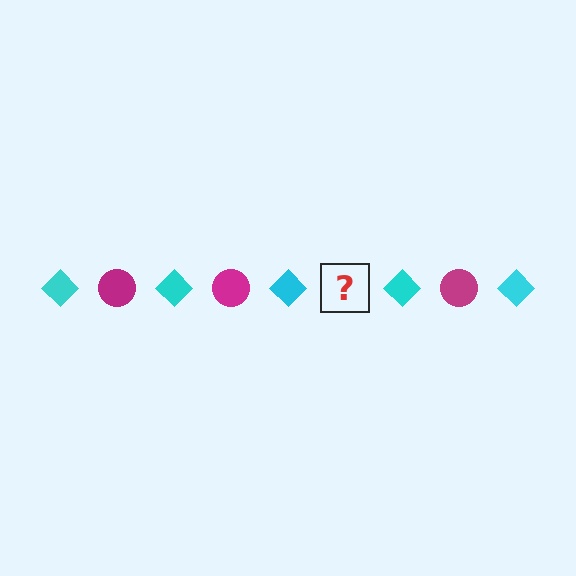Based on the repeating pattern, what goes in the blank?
The blank should be a magenta circle.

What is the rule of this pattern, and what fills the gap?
The rule is that the pattern alternates between cyan diamond and magenta circle. The gap should be filled with a magenta circle.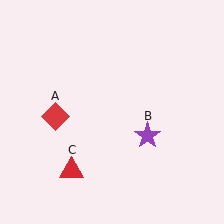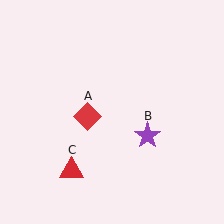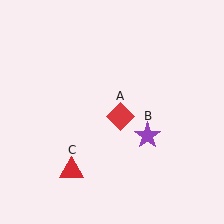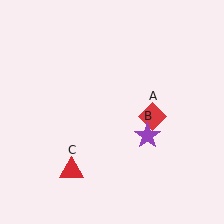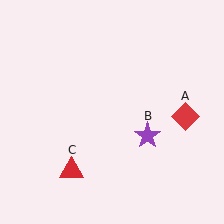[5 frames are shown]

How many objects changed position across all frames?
1 object changed position: red diamond (object A).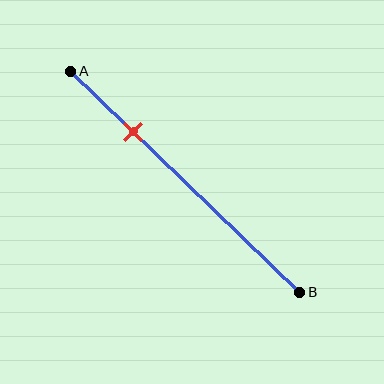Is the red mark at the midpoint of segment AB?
No, the mark is at about 25% from A, not at the 50% midpoint.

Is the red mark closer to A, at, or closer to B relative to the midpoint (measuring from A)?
The red mark is closer to point A than the midpoint of segment AB.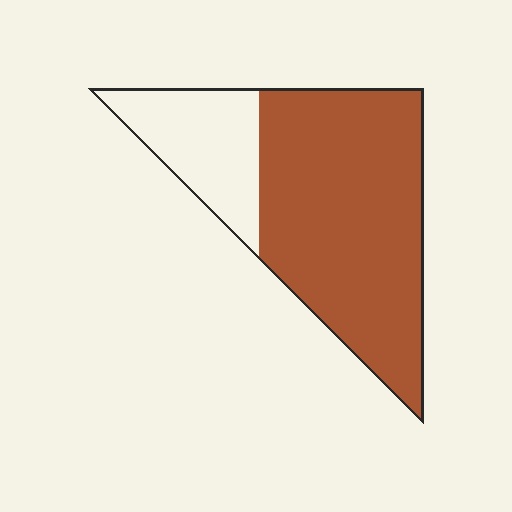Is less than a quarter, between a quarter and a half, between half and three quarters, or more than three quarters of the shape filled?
Between half and three quarters.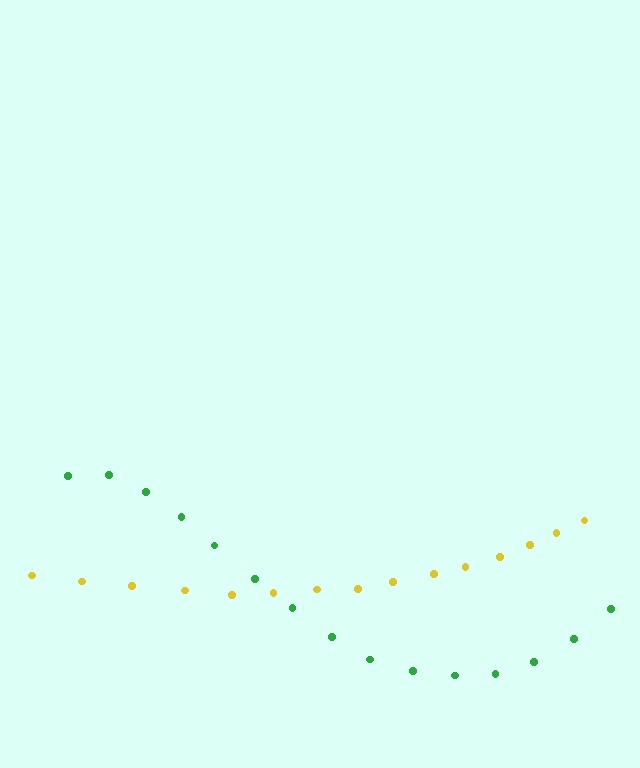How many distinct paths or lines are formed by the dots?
There are 2 distinct paths.